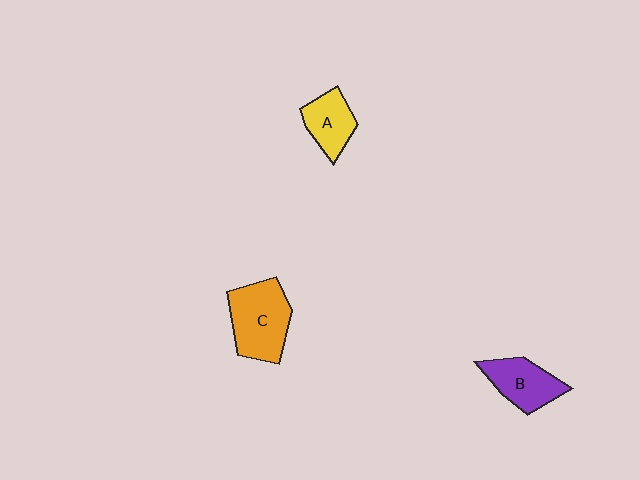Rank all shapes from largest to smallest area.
From largest to smallest: C (orange), B (purple), A (yellow).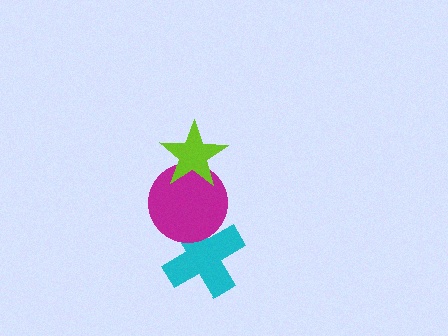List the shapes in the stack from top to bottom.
From top to bottom: the lime star, the magenta circle, the cyan cross.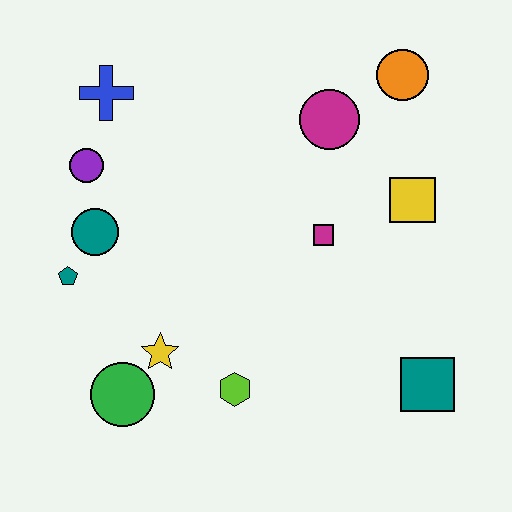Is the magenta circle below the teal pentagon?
No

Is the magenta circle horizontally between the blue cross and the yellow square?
Yes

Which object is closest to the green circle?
The yellow star is closest to the green circle.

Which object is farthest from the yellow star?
The orange circle is farthest from the yellow star.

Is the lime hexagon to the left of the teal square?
Yes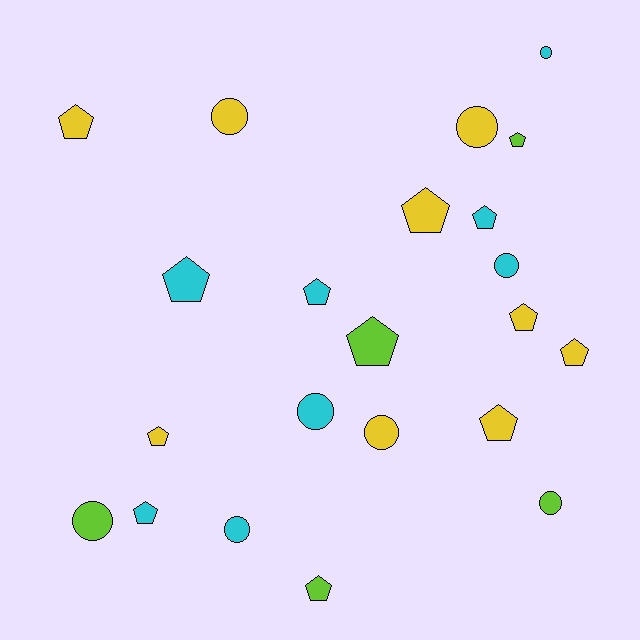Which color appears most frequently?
Yellow, with 9 objects.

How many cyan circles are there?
There are 4 cyan circles.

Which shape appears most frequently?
Pentagon, with 13 objects.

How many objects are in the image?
There are 22 objects.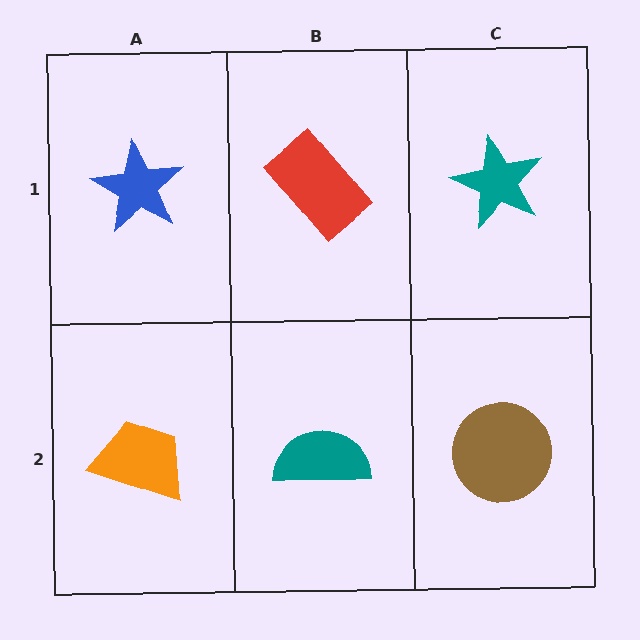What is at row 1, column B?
A red rectangle.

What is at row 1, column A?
A blue star.